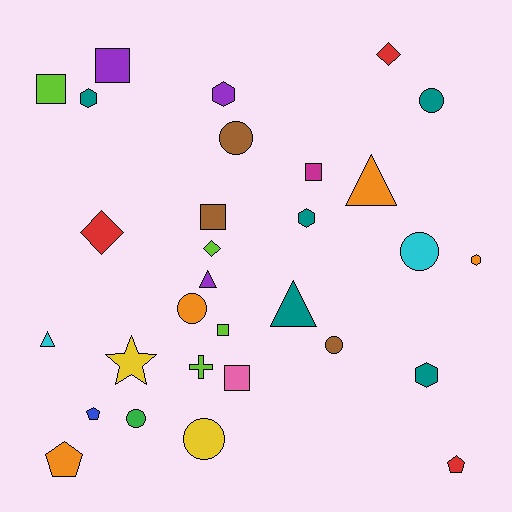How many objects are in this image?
There are 30 objects.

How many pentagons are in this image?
There are 3 pentagons.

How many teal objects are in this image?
There are 5 teal objects.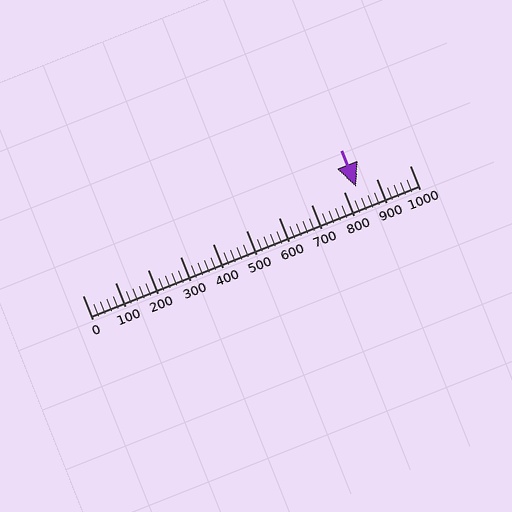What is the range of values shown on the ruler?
The ruler shows values from 0 to 1000.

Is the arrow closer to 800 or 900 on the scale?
The arrow is closer to 800.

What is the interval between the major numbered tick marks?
The major tick marks are spaced 100 units apart.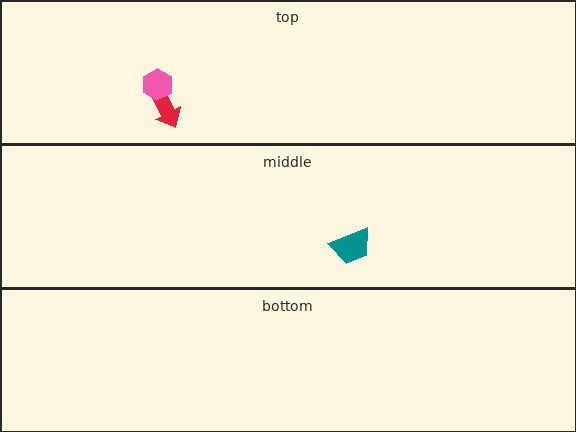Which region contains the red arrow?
The top region.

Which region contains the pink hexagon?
The top region.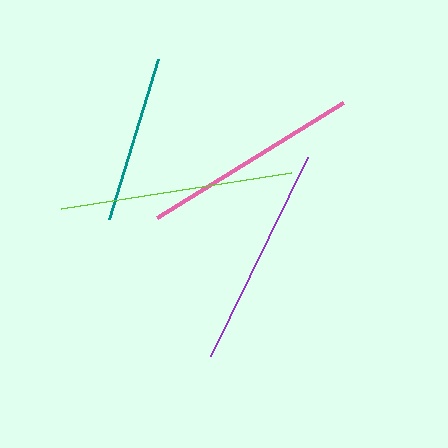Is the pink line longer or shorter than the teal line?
The pink line is longer than the teal line.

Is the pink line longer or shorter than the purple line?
The purple line is longer than the pink line.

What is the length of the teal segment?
The teal segment is approximately 167 pixels long.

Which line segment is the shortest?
The teal line is the shortest at approximately 167 pixels.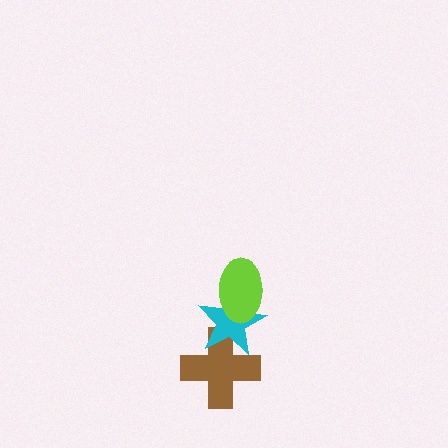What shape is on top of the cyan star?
The lime ellipse is on top of the cyan star.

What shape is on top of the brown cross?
The cyan star is on top of the brown cross.